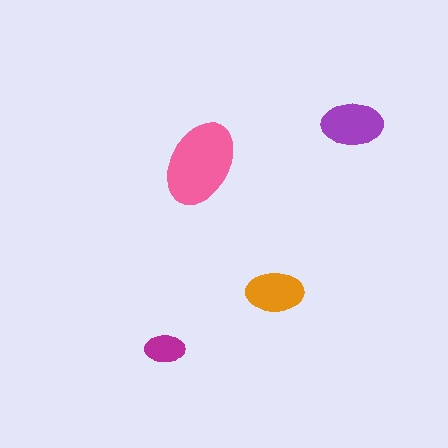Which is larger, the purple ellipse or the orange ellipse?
The purple one.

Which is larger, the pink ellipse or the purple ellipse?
The pink one.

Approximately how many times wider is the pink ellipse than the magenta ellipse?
About 2 times wider.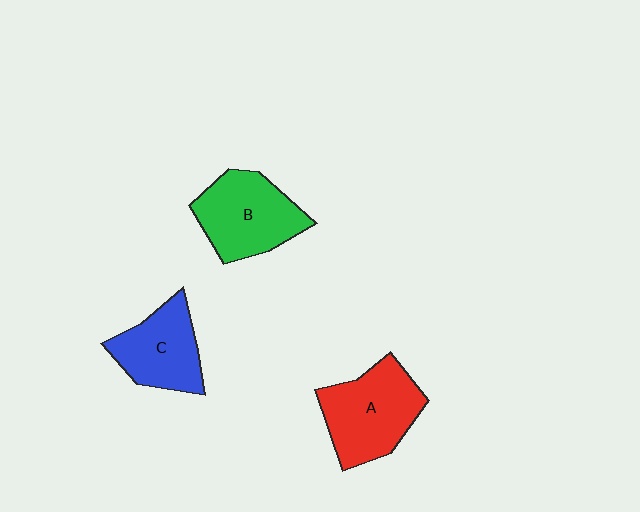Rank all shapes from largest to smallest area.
From largest to smallest: A (red), B (green), C (blue).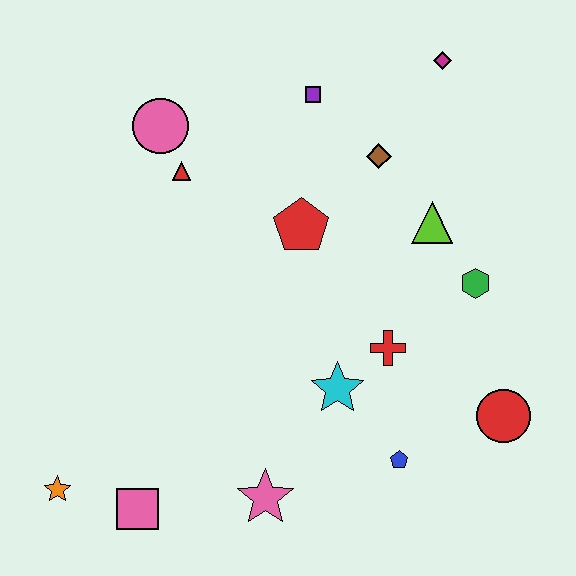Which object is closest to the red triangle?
The pink circle is closest to the red triangle.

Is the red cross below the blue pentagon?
No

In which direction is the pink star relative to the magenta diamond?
The pink star is below the magenta diamond.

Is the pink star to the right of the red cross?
No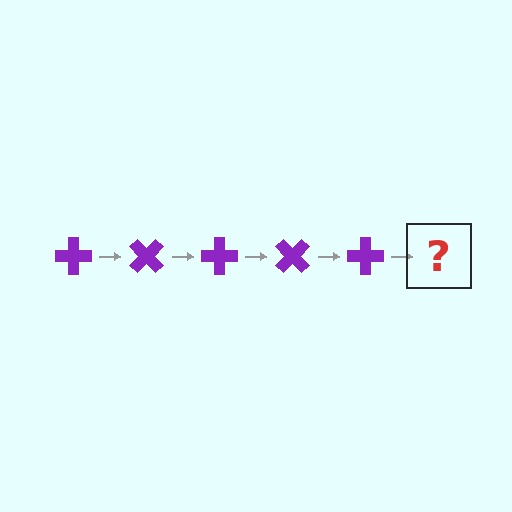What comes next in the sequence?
The next element should be a purple cross rotated 225 degrees.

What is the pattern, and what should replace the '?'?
The pattern is that the cross rotates 45 degrees each step. The '?' should be a purple cross rotated 225 degrees.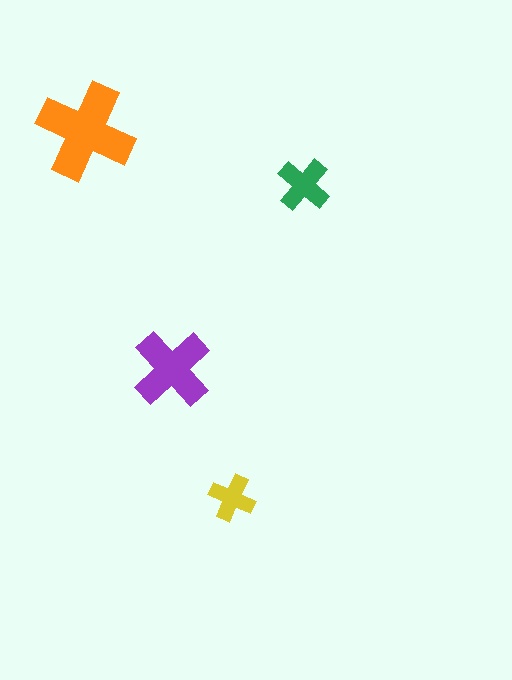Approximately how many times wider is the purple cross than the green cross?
About 1.5 times wider.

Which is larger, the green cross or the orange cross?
The orange one.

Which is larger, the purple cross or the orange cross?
The orange one.